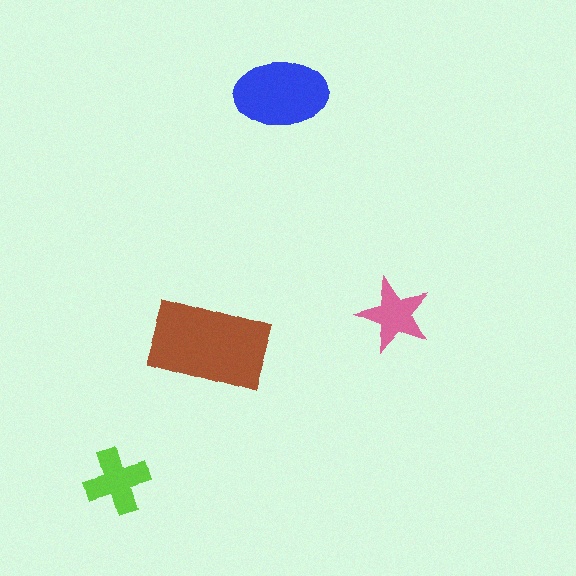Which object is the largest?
The brown rectangle.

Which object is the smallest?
The pink star.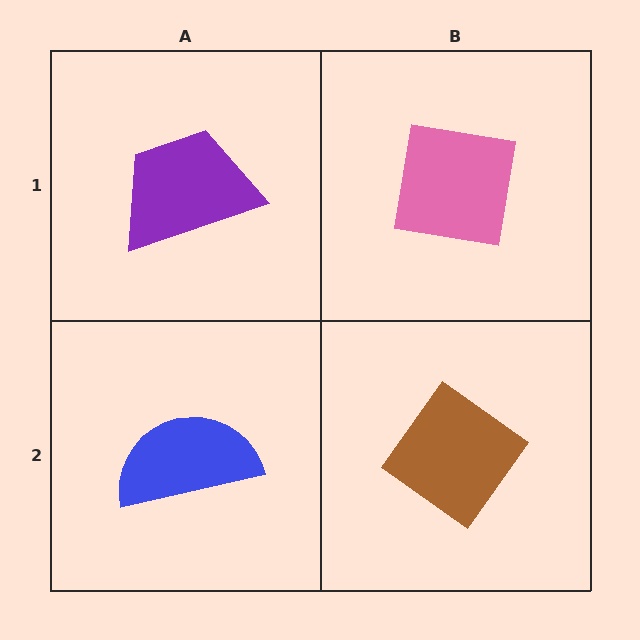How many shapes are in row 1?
2 shapes.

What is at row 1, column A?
A purple trapezoid.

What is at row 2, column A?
A blue semicircle.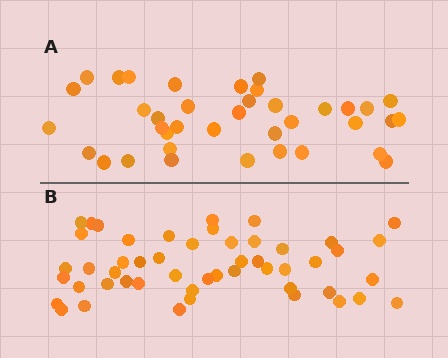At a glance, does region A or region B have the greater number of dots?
Region B (the bottom region) has more dots.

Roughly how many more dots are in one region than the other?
Region B has roughly 12 or so more dots than region A.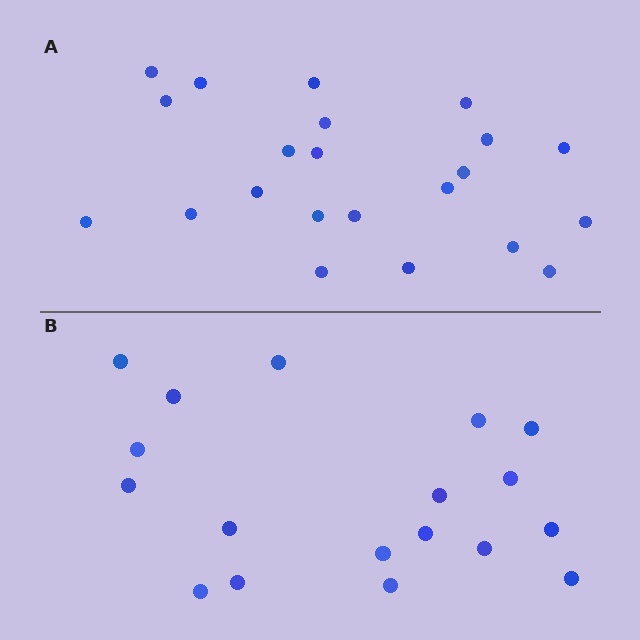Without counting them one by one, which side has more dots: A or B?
Region A (the top region) has more dots.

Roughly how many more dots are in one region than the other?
Region A has about 4 more dots than region B.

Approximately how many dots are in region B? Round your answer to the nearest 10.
About 20 dots. (The exact count is 18, which rounds to 20.)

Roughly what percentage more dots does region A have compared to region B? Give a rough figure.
About 20% more.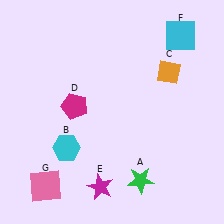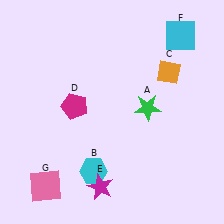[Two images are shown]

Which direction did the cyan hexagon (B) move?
The cyan hexagon (B) moved right.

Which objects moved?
The objects that moved are: the green star (A), the cyan hexagon (B).